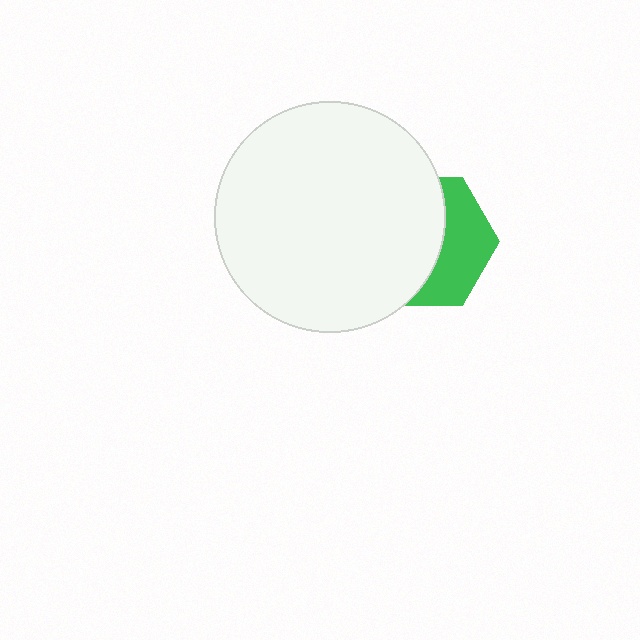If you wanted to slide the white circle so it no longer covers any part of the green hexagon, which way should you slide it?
Slide it left — that is the most direct way to separate the two shapes.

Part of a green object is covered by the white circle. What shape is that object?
It is a hexagon.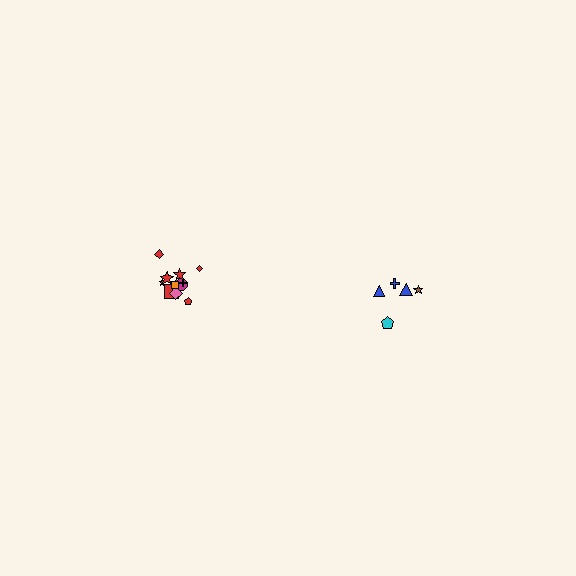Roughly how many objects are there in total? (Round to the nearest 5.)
Roughly 15 objects in total.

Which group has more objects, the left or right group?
The left group.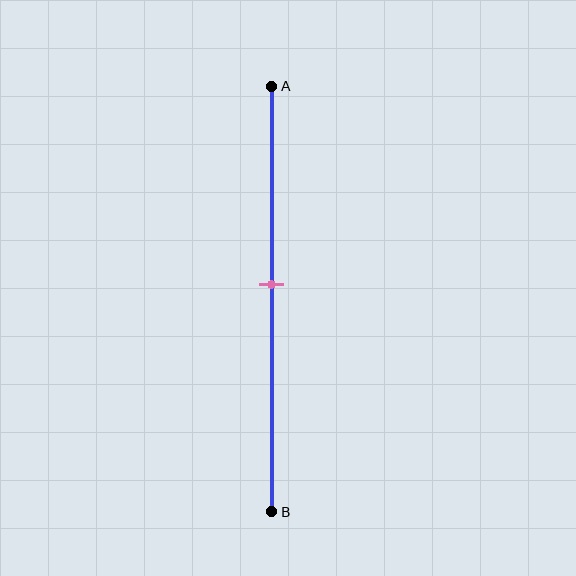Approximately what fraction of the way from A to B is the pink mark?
The pink mark is approximately 45% of the way from A to B.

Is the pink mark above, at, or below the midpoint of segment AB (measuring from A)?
The pink mark is above the midpoint of segment AB.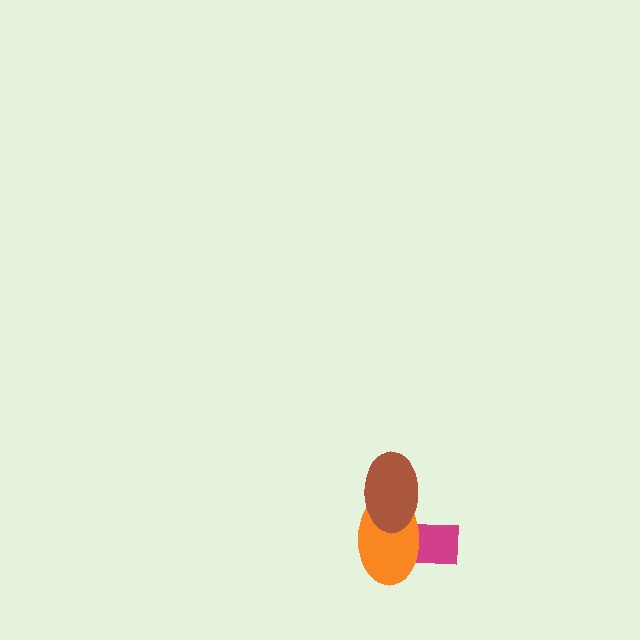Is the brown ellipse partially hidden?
No, no other shape covers it.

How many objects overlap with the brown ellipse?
2 objects overlap with the brown ellipse.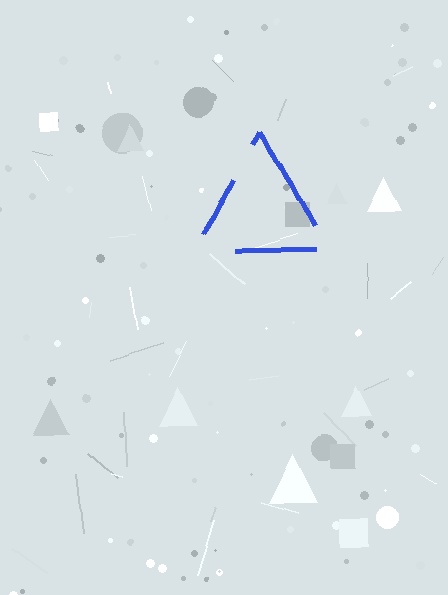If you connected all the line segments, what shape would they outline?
They would outline a triangle.